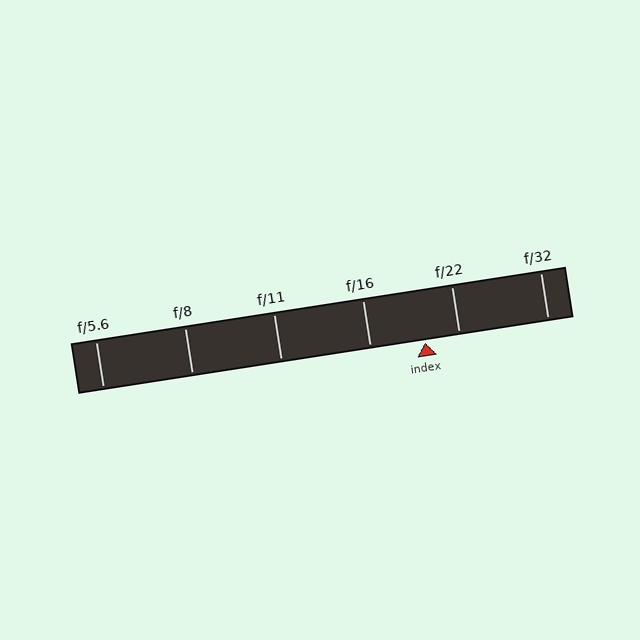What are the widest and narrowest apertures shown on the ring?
The widest aperture shown is f/5.6 and the narrowest is f/32.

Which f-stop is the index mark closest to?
The index mark is closest to f/22.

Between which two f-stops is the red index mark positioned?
The index mark is between f/16 and f/22.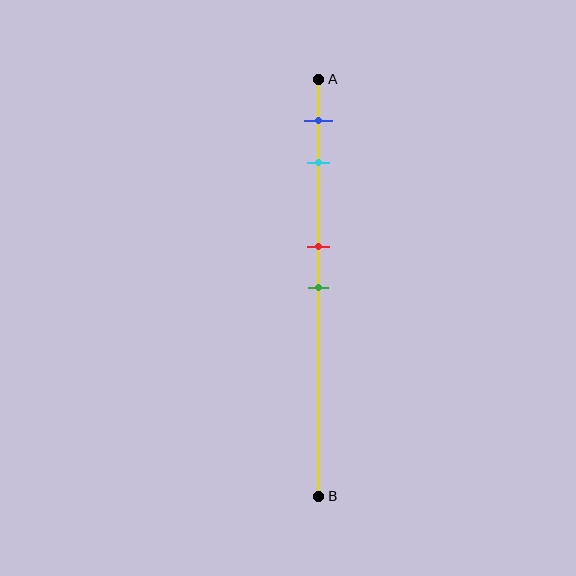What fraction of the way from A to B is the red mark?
The red mark is approximately 40% (0.4) of the way from A to B.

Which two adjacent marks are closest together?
The red and green marks are the closest adjacent pair.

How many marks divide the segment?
There are 4 marks dividing the segment.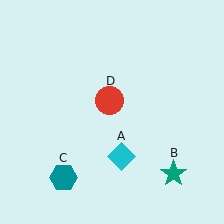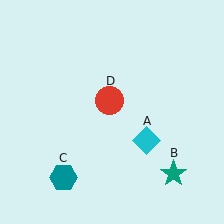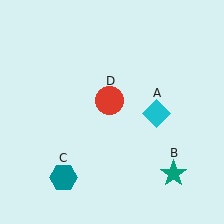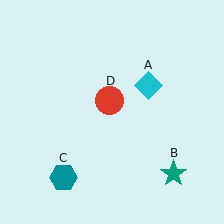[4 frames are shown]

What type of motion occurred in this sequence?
The cyan diamond (object A) rotated counterclockwise around the center of the scene.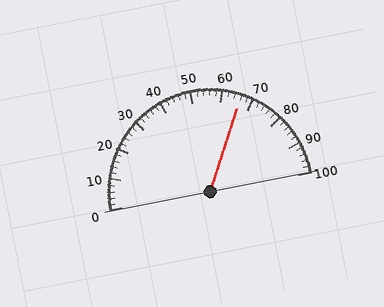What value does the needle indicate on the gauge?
The needle indicates approximately 66.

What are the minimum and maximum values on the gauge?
The gauge ranges from 0 to 100.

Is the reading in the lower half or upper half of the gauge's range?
The reading is in the upper half of the range (0 to 100).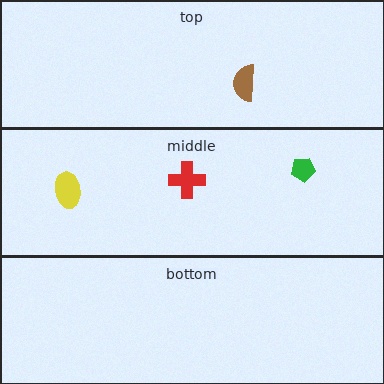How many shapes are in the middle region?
3.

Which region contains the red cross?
The middle region.